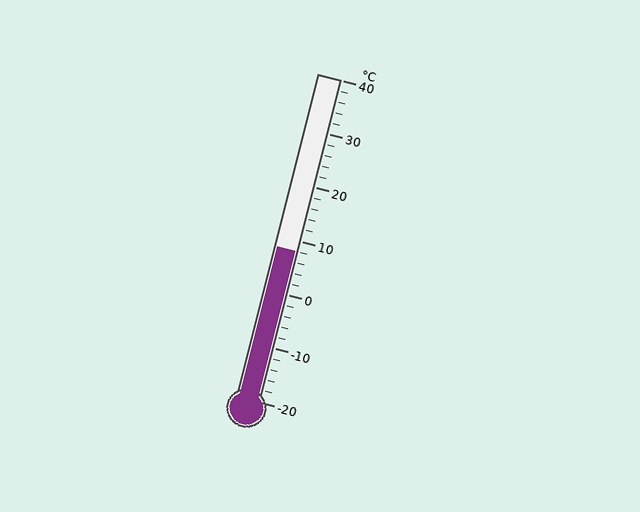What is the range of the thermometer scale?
The thermometer scale ranges from -20°C to 40°C.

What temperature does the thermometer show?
The thermometer shows approximately 8°C.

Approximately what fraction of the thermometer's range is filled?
The thermometer is filled to approximately 45% of its range.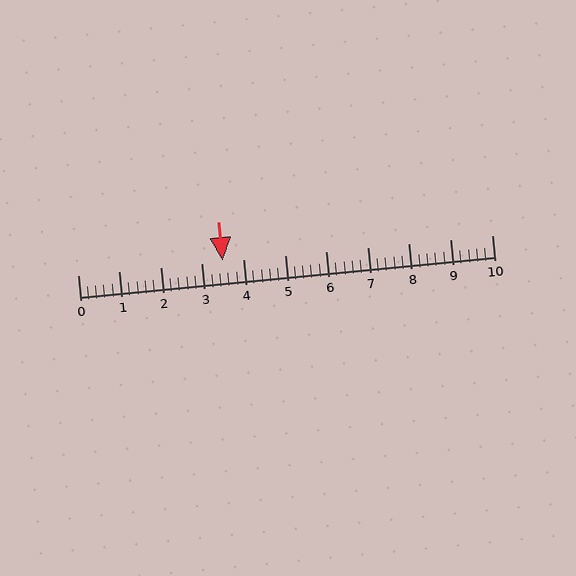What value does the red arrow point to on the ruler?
The red arrow points to approximately 3.5.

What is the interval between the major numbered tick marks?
The major tick marks are spaced 1 units apart.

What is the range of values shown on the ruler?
The ruler shows values from 0 to 10.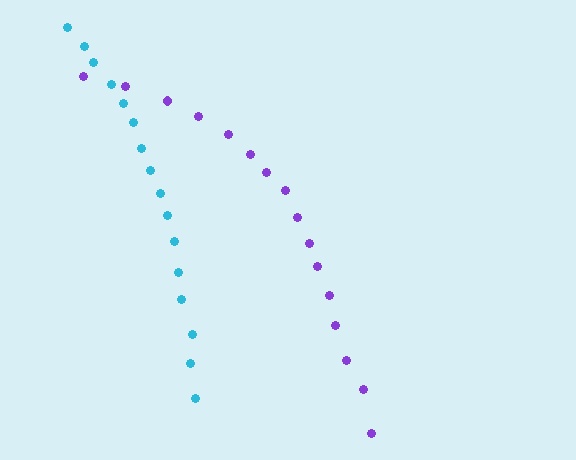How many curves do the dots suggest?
There are 2 distinct paths.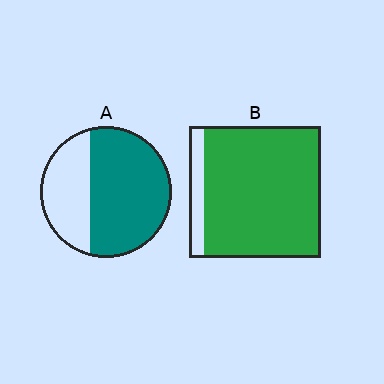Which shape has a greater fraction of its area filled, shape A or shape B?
Shape B.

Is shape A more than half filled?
Yes.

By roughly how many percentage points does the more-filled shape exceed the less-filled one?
By roughly 25 percentage points (B over A).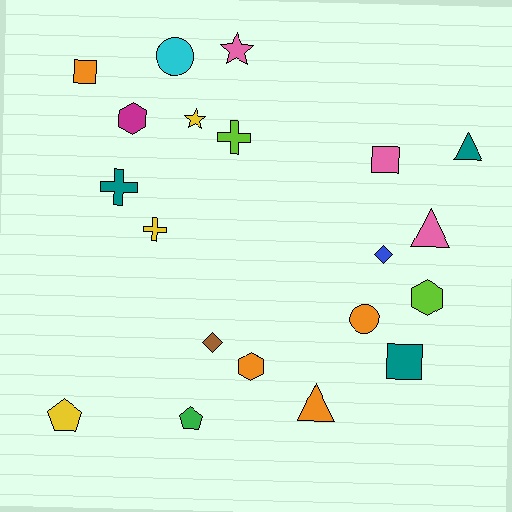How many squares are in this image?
There are 3 squares.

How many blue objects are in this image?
There is 1 blue object.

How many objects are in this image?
There are 20 objects.